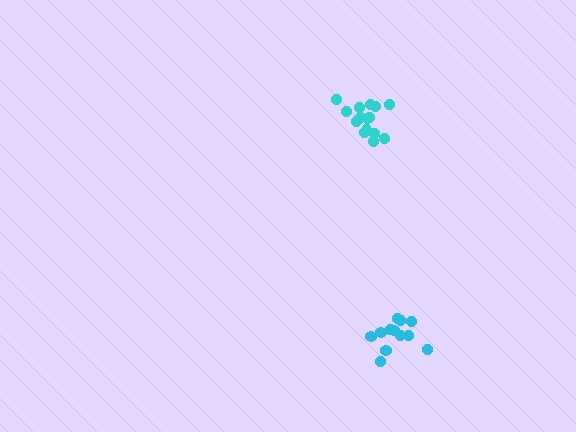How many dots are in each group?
Group 1: 15 dots, Group 2: 12 dots (27 total).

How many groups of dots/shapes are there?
There are 2 groups.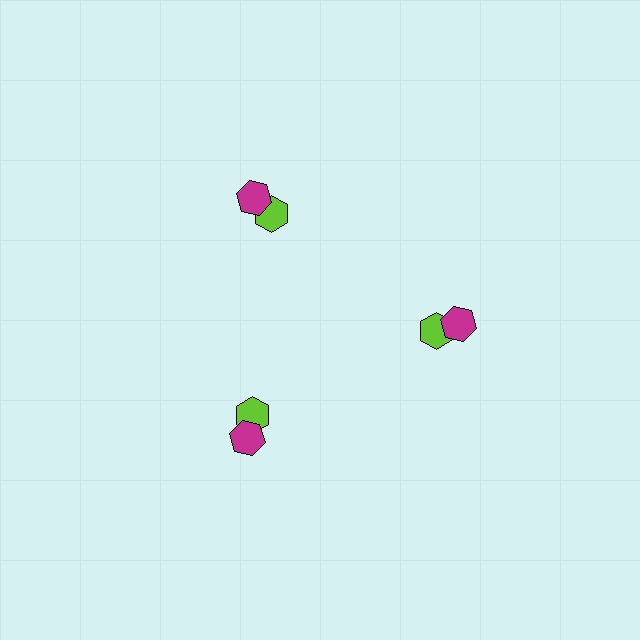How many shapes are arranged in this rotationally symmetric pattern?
There are 6 shapes, arranged in 3 groups of 2.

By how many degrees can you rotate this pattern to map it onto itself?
The pattern maps onto itself every 120 degrees of rotation.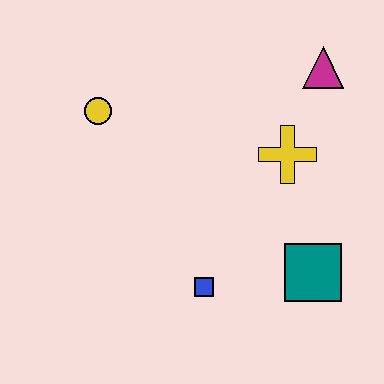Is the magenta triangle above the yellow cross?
Yes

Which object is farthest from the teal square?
The yellow circle is farthest from the teal square.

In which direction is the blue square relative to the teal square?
The blue square is to the left of the teal square.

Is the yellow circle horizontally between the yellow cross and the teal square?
No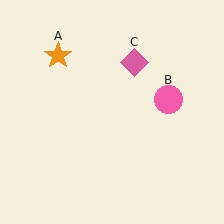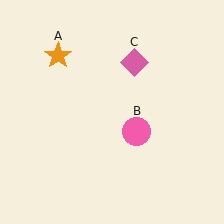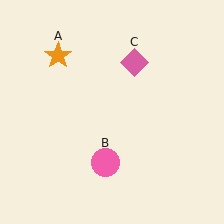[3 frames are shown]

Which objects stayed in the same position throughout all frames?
Orange star (object A) and pink diamond (object C) remained stationary.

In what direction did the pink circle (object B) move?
The pink circle (object B) moved down and to the left.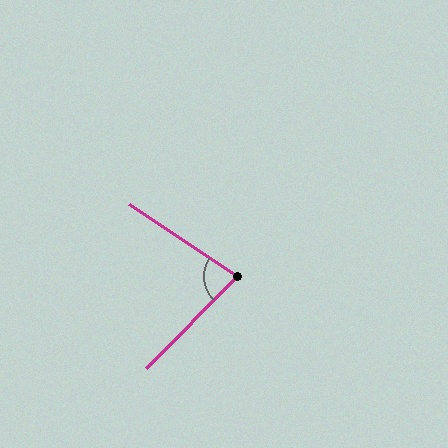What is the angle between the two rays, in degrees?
Approximately 79 degrees.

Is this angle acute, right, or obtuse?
It is acute.